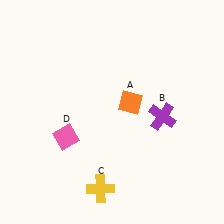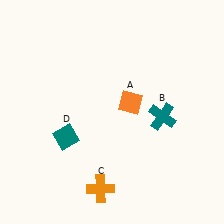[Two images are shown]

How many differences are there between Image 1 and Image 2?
There are 3 differences between the two images.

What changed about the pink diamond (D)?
In Image 1, D is pink. In Image 2, it changed to teal.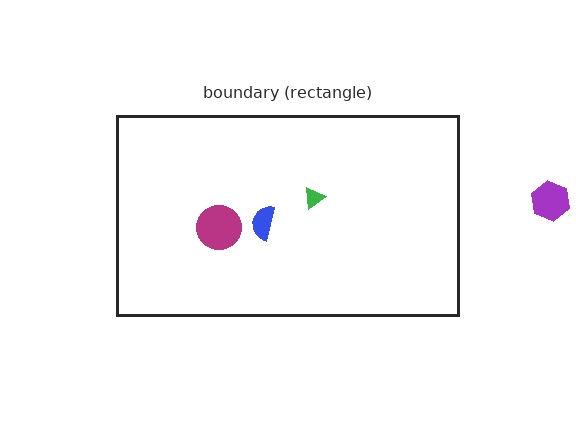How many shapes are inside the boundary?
3 inside, 1 outside.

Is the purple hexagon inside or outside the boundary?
Outside.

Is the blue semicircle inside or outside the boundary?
Inside.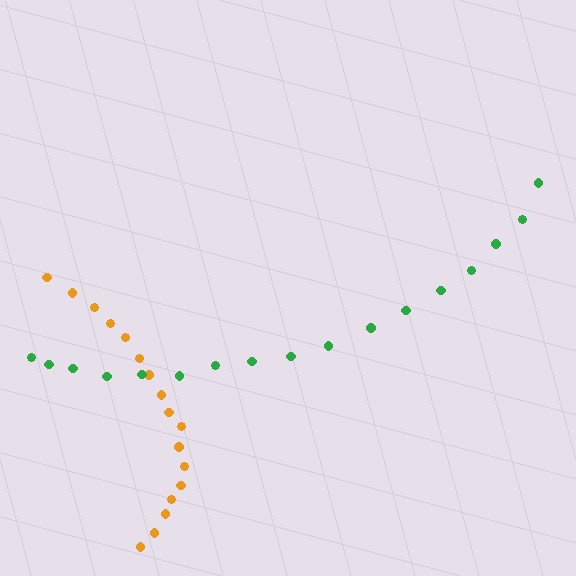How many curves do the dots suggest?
There are 2 distinct paths.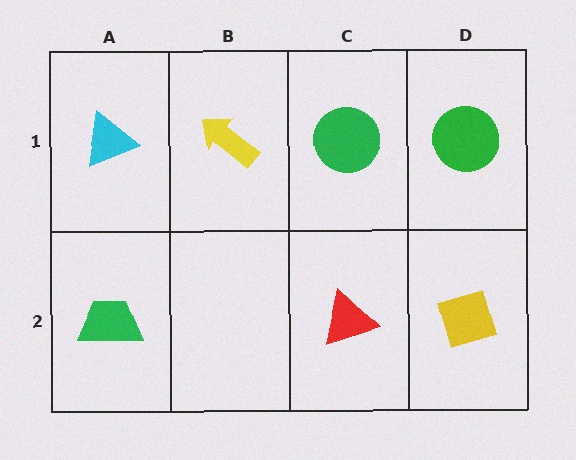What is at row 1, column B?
A yellow arrow.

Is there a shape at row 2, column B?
No, that cell is empty.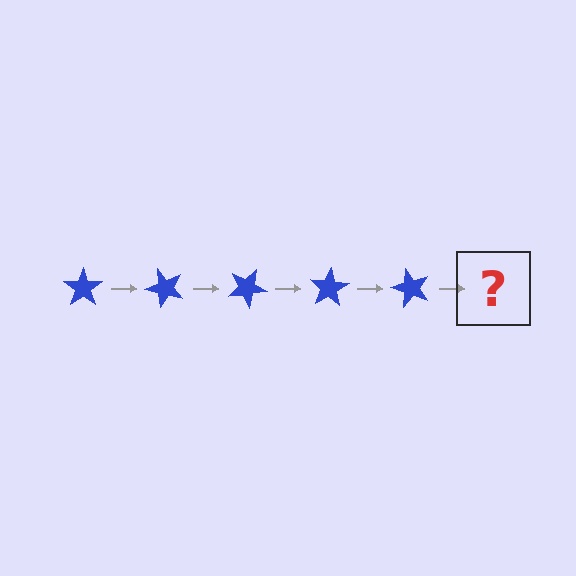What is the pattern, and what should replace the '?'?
The pattern is that the star rotates 50 degrees each step. The '?' should be a blue star rotated 250 degrees.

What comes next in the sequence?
The next element should be a blue star rotated 250 degrees.